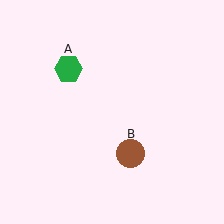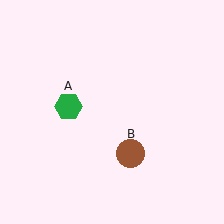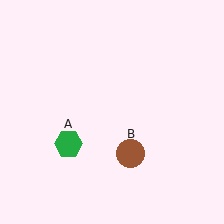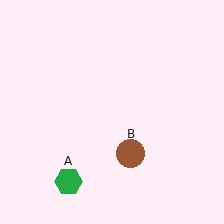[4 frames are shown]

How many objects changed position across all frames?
1 object changed position: green hexagon (object A).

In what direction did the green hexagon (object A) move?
The green hexagon (object A) moved down.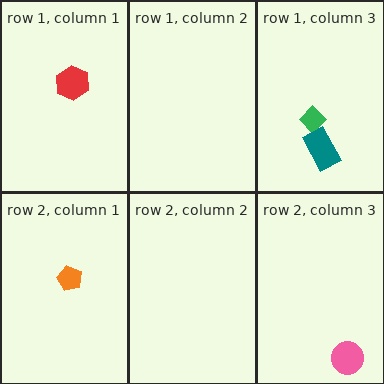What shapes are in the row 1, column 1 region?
The red hexagon.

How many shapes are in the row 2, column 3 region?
1.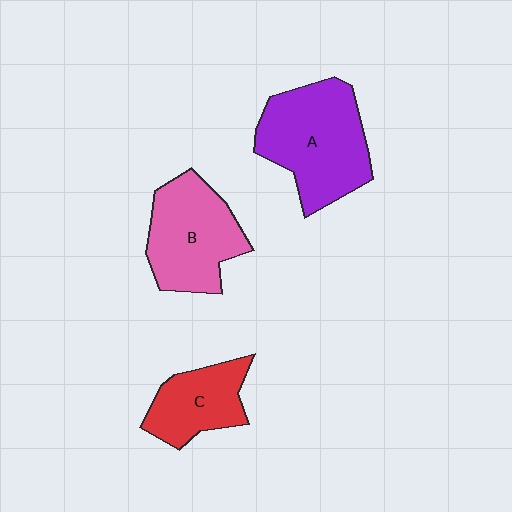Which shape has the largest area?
Shape A (purple).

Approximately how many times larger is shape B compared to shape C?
Approximately 1.4 times.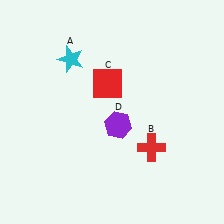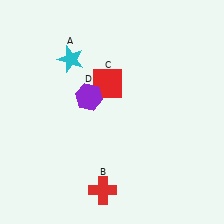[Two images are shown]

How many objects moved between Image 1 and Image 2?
2 objects moved between the two images.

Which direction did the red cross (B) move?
The red cross (B) moved left.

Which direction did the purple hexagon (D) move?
The purple hexagon (D) moved left.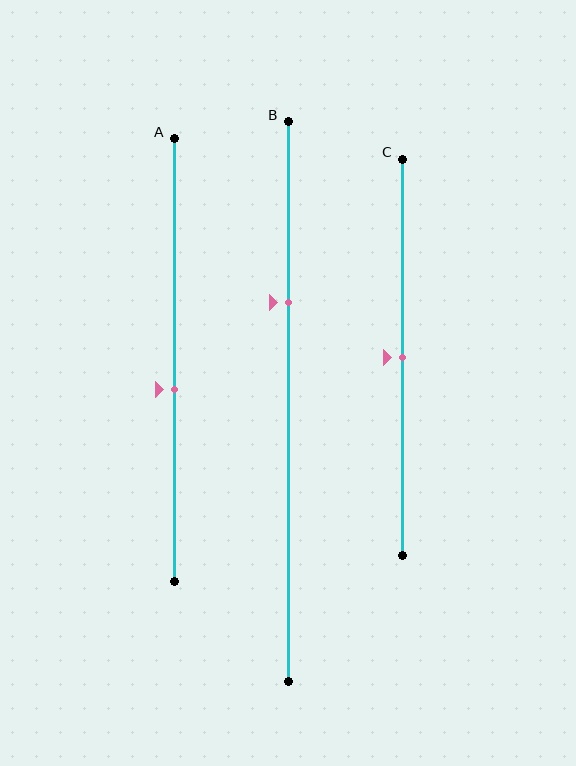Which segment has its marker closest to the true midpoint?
Segment C has its marker closest to the true midpoint.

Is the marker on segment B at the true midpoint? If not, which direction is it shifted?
No, the marker on segment B is shifted upward by about 18% of the segment length.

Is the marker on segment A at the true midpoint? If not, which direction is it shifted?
No, the marker on segment A is shifted downward by about 7% of the segment length.